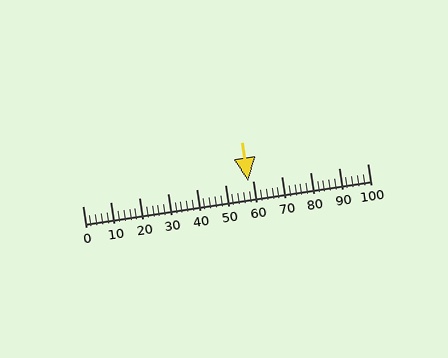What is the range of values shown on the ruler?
The ruler shows values from 0 to 100.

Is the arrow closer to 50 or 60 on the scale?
The arrow is closer to 60.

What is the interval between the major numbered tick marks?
The major tick marks are spaced 10 units apart.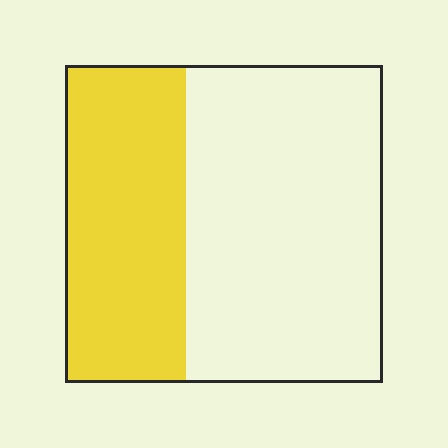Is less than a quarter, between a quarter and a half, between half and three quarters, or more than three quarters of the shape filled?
Between a quarter and a half.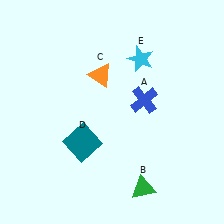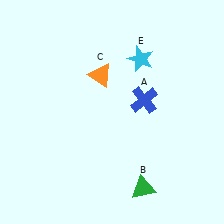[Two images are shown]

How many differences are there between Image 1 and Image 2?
There is 1 difference between the two images.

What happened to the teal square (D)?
The teal square (D) was removed in Image 2. It was in the bottom-left area of Image 1.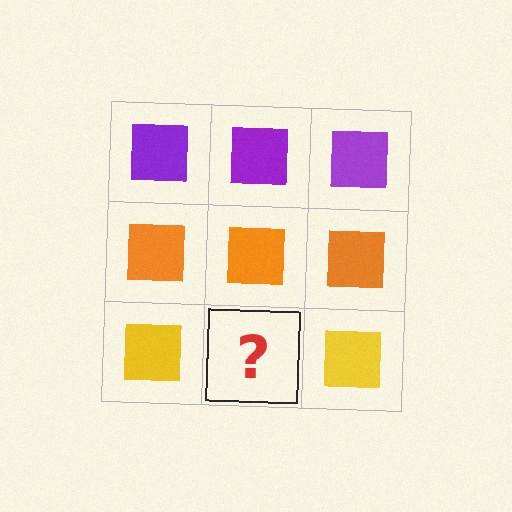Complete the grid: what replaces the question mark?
The question mark should be replaced with a yellow square.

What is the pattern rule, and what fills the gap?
The rule is that each row has a consistent color. The gap should be filled with a yellow square.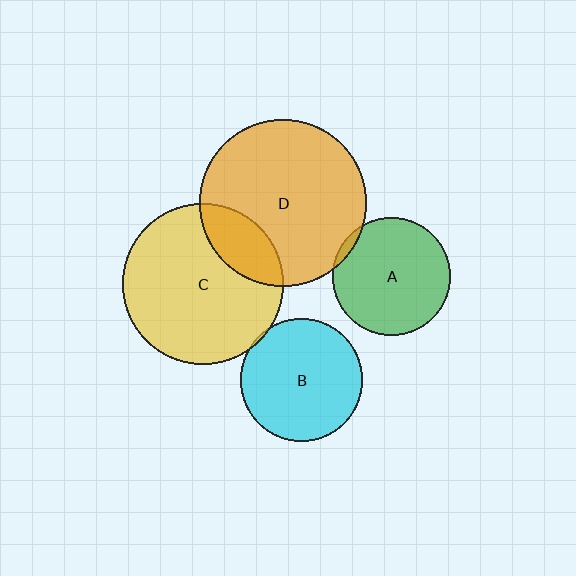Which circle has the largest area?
Circle D (orange).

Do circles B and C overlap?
Yes.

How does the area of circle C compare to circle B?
Approximately 1.7 times.